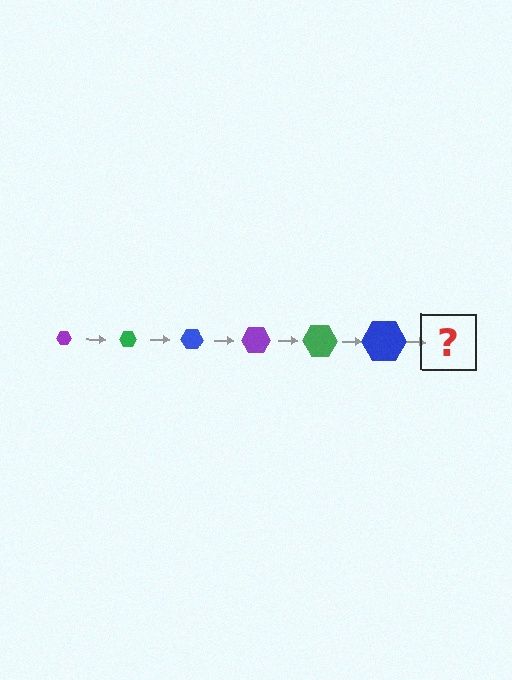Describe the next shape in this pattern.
It should be a purple hexagon, larger than the previous one.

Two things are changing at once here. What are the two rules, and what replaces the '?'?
The two rules are that the hexagon grows larger each step and the color cycles through purple, green, and blue. The '?' should be a purple hexagon, larger than the previous one.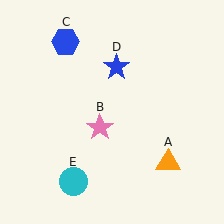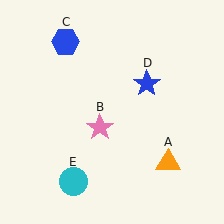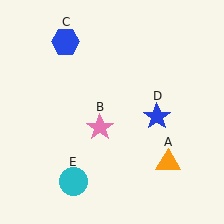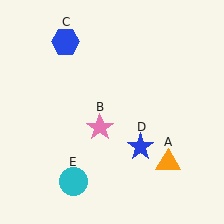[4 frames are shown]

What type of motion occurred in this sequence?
The blue star (object D) rotated clockwise around the center of the scene.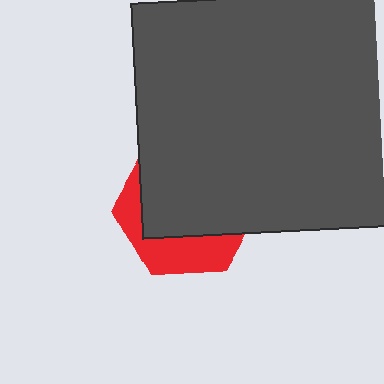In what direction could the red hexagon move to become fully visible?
The red hexagon could move down. That would shift it out from behind the dark gray rectangle entirely.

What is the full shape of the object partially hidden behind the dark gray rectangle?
The partially hidden object is a red hexagon.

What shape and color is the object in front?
The object in front is a dark gray rectangle.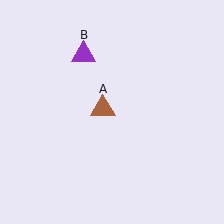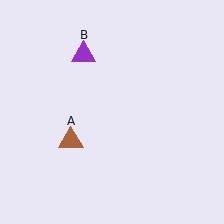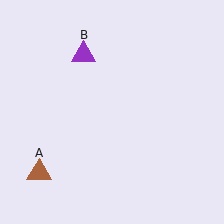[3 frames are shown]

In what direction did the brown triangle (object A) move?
The brown triangle (object A) moved down and to the left.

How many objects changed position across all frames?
1 object changed position: brown triangle (object A).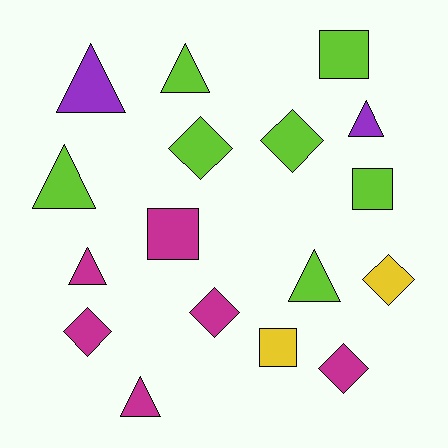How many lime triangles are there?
There are 3 lime triangles.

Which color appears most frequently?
Lime, with 7 objects.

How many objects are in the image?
There are 17 objects.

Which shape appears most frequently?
Triangle, with 7 objects.